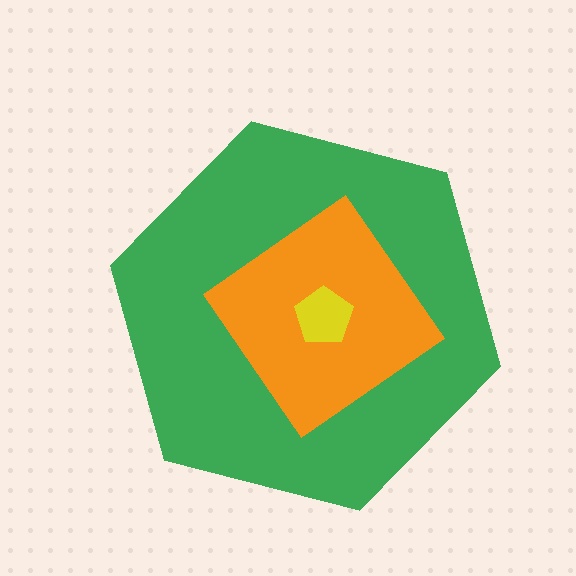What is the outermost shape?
The green hexagon.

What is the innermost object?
The yellow pentagon.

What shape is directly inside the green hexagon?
The orange diamond.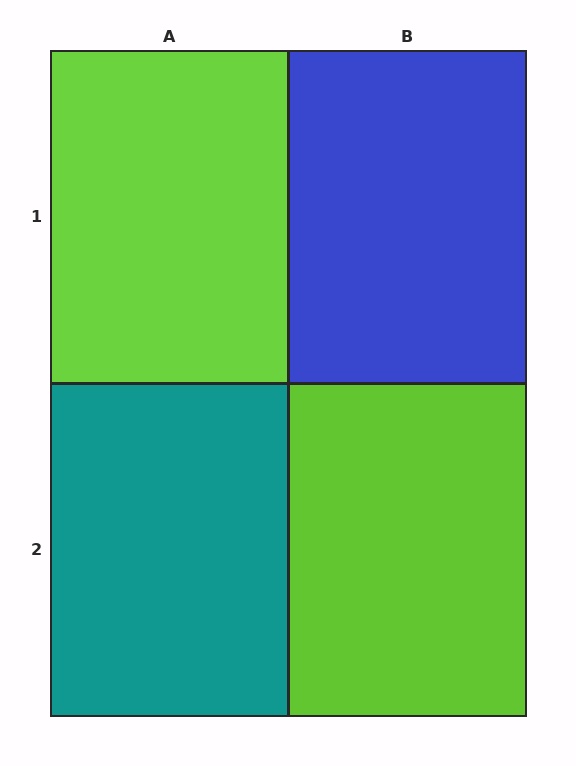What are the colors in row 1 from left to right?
Lime, blue.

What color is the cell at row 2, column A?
Teal.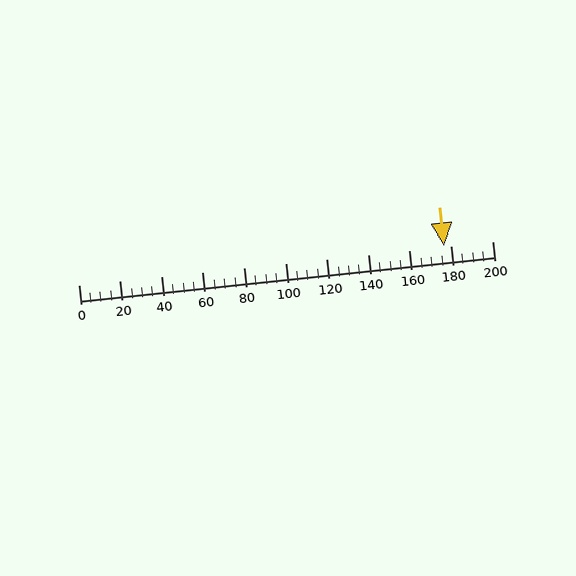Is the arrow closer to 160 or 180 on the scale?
The arrow is closer to 180.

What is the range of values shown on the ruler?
The ruler shows values from 0 to 200.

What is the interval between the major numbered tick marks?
The major tick marks are spaced 20 units apart.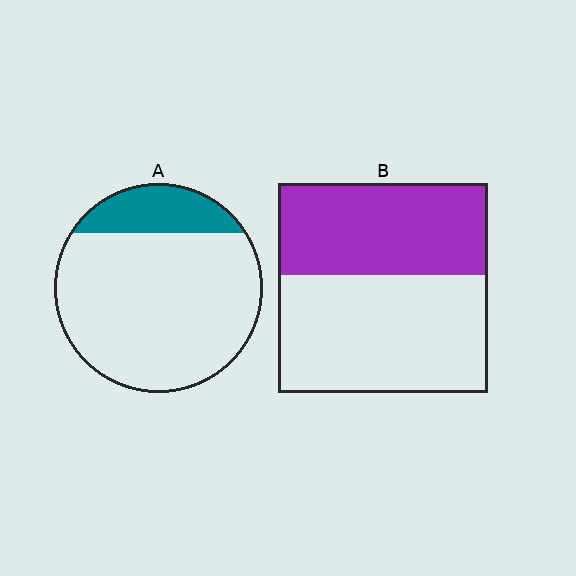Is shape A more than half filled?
No.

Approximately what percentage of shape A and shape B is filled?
A is approximately 20% and B is approximately 45%.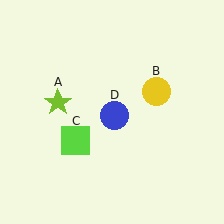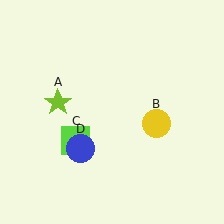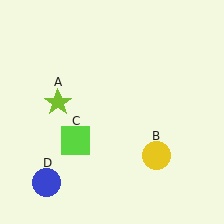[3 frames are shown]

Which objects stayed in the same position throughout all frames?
Lime star (object A) and lime square (object C) remained stationary.